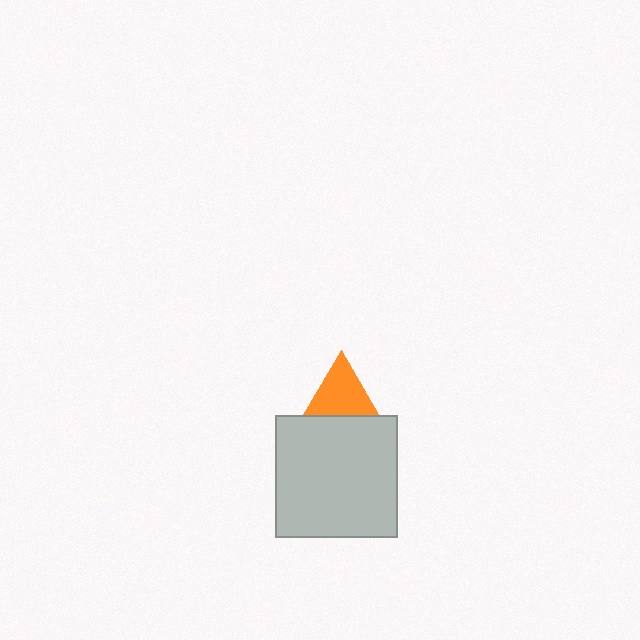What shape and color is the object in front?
The object in front is a light gray square.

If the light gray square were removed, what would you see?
You would see the complete orange triangle.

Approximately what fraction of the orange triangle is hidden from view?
Roughly 38% of the orange triangle is hidden behind the light gray square.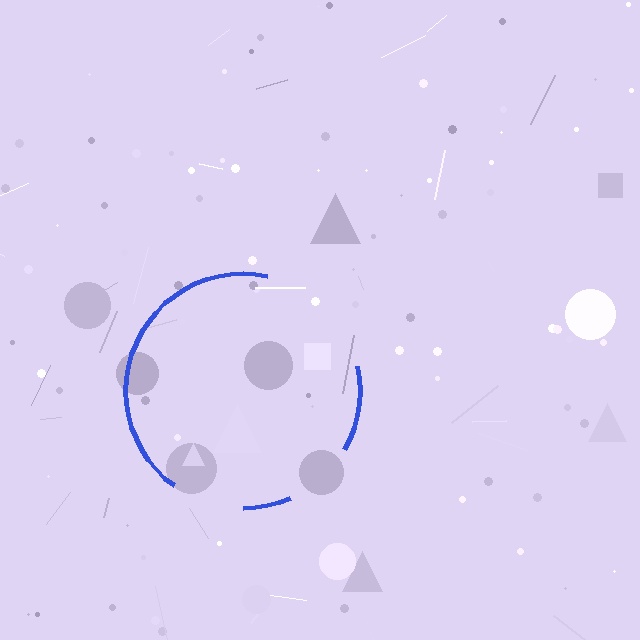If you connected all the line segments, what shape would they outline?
They would outline a circle.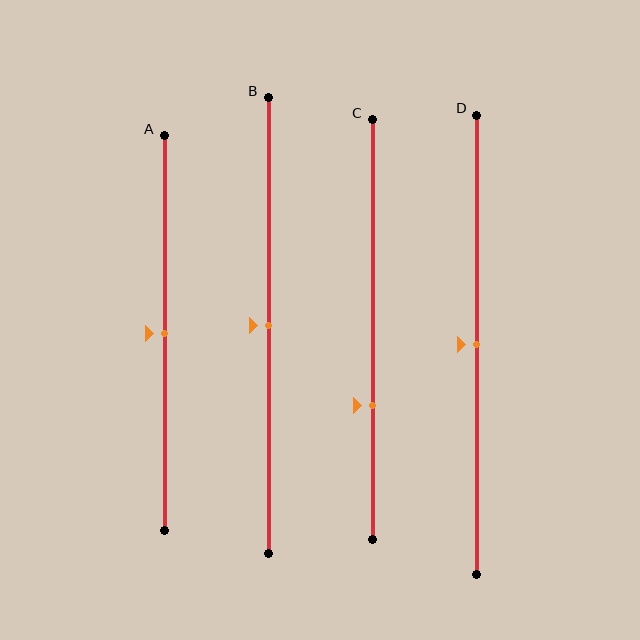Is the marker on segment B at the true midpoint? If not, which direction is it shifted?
Yes, the marker on segment B is at the true midpoint.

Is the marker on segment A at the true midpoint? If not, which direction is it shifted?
Yes, the marker on segment A is at the true midpoint.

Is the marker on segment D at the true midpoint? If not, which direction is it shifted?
Yes, the marker on segment D is at the true midpoint.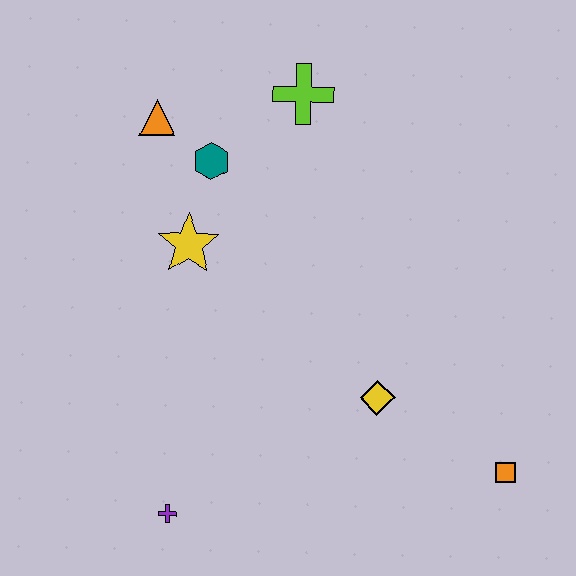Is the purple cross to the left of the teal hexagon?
Yes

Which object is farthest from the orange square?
The orange triangle is farthest from the orange square.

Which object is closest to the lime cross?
The teal hexagon is closest to the lime cross.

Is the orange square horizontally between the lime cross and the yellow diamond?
No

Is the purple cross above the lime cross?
No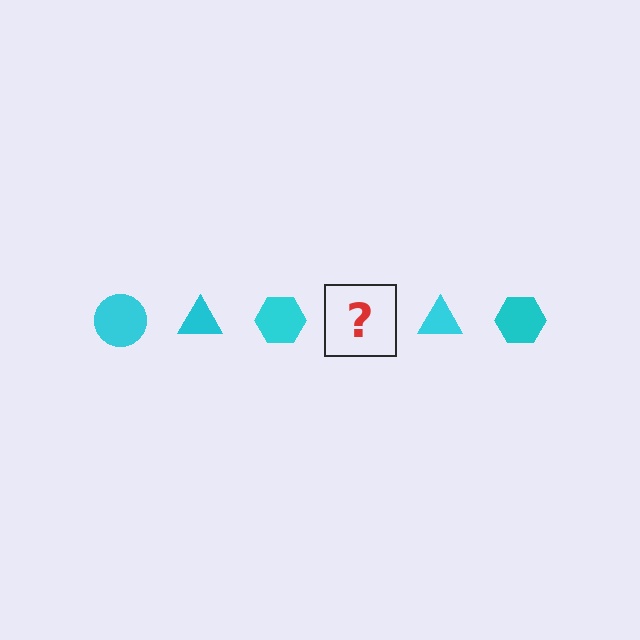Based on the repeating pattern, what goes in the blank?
The blank should be a cyan circle.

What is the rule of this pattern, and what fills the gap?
The rule is that the pattern cycles through circle, triangle, hexagon shapes in cyan. The gap should be filled with a cyan circle.